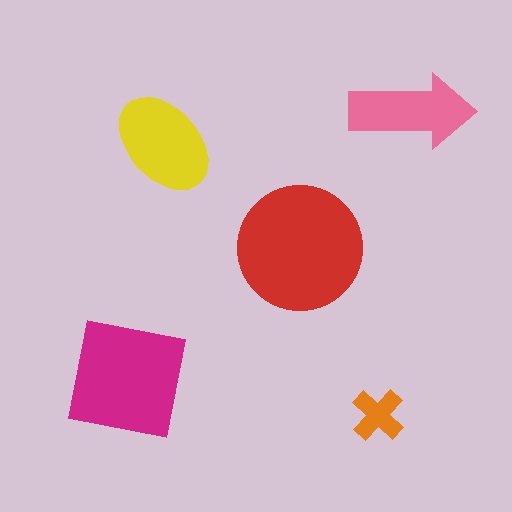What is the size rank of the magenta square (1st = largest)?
2nd.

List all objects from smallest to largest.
The orange cross, the pink arrow, the yellow ellipse, the magenta square, the red circle.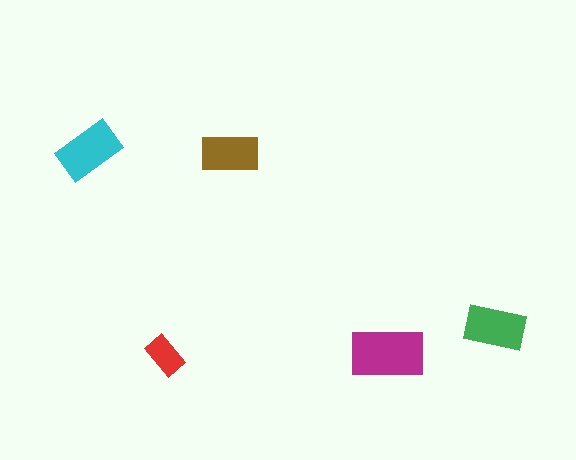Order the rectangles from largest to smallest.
the magenta one, the cyan one, the green one, the brown one, the red one.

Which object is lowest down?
The red rectangle is bottommost.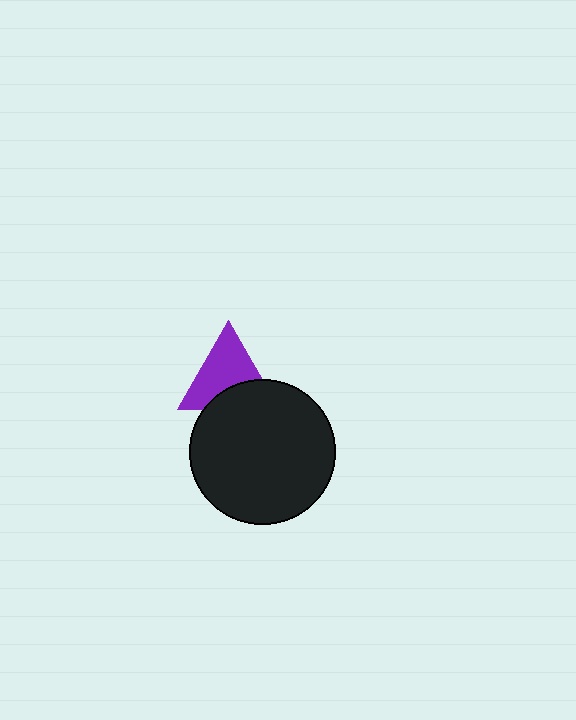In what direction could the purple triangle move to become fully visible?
The purple triangle could move up. That would shift it out from behind the black circle entirely.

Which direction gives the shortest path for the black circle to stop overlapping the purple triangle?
Moving down gives the shortest separation.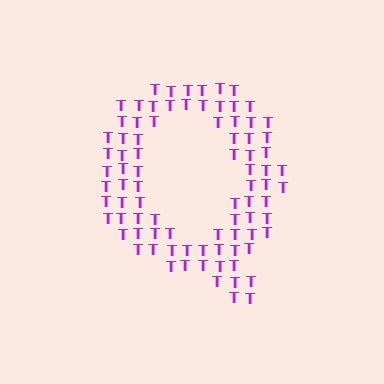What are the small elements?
The small elements are letter T's.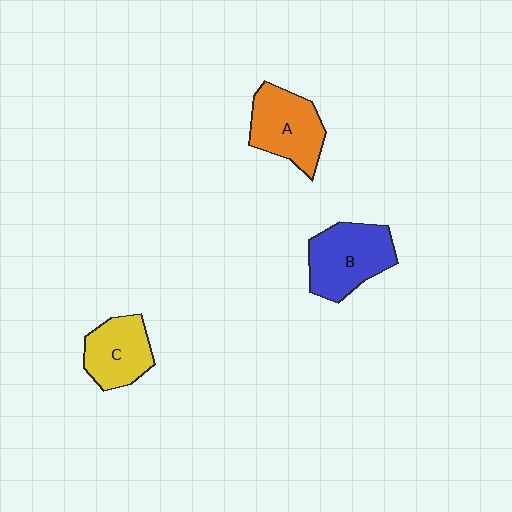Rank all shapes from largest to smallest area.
From largest to smallest: B (blue), A (orange), C (yellow).